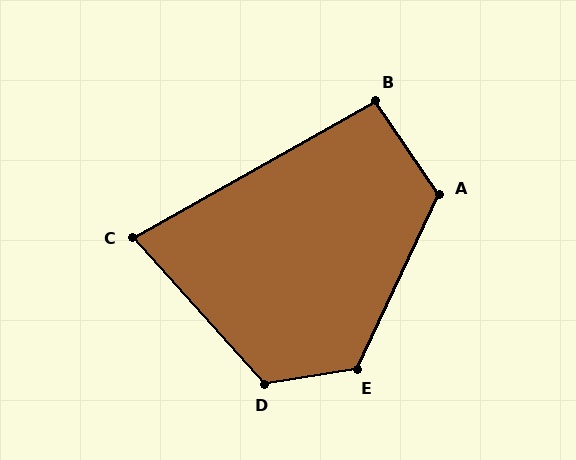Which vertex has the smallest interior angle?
C, at approximately 77 degrees.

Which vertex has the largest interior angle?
E, at approximately 124 degrees.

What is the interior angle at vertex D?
Approximately 123 degrees (obtuse).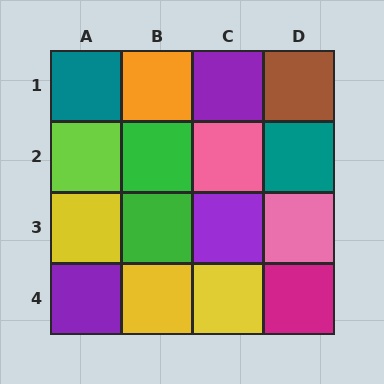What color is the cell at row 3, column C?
Purple.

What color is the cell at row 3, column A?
Yellow.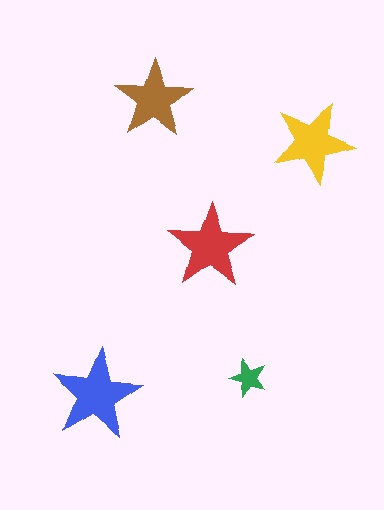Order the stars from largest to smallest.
the blue one, the red one, the yellow one, the brown one, the green one.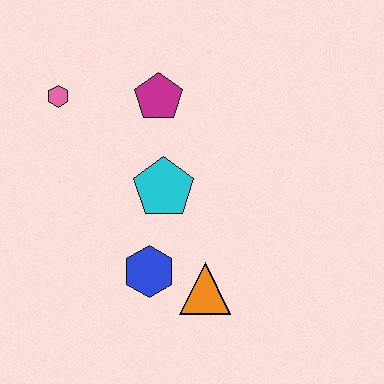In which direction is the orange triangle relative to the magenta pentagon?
The orange triangle is below the magenta pentagon.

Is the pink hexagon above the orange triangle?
Yes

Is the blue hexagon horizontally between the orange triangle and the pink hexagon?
Yes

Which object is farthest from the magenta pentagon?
The orange triangle is farthest from the magenta pentagon.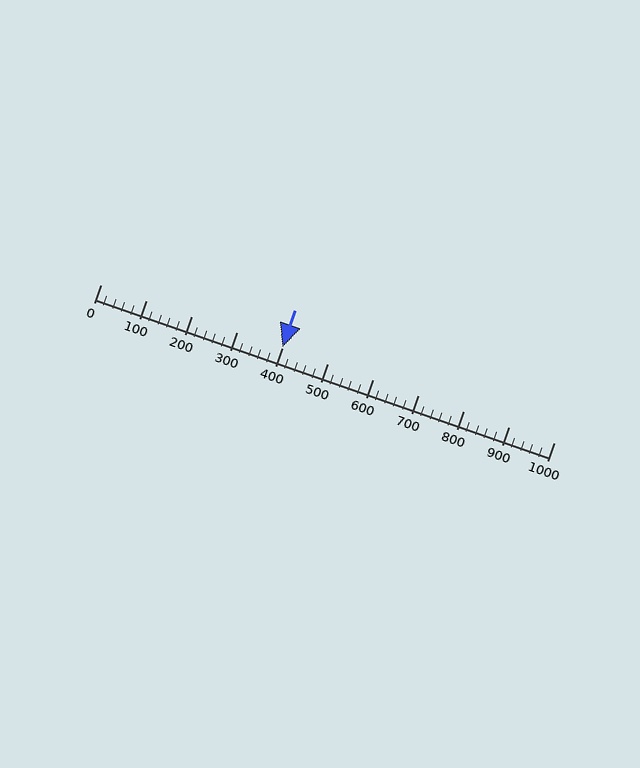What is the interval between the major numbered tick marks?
The major tick marks are spaced 100 units apart.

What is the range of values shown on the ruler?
The ruler shows values from 0 to 1000.